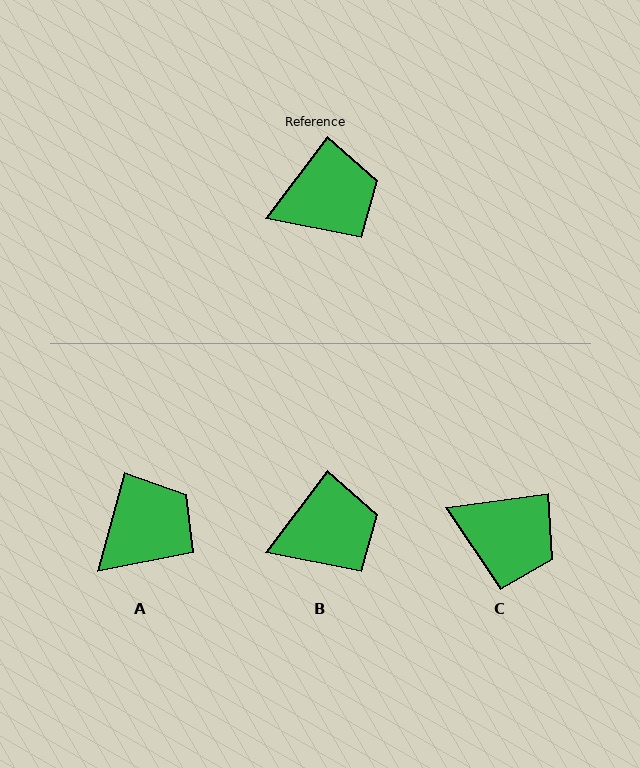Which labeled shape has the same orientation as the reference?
B.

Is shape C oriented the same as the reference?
No, it is off by about 45 degrees.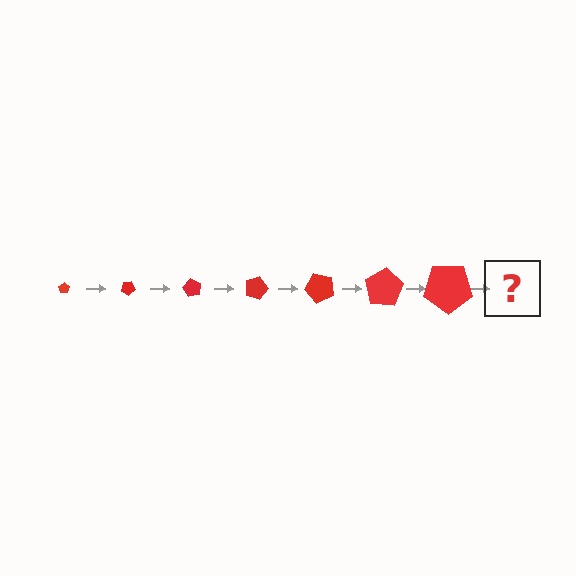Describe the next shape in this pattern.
It should be a pentagon, larger than the previous one and rotated 210 degrees from the start.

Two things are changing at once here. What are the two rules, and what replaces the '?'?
The two rules are that the pentagon grows larger each step and it rotates 30 degrees each step. The '?' should be a pentagon, larger than the previous one and rotated 210 degrees from the start.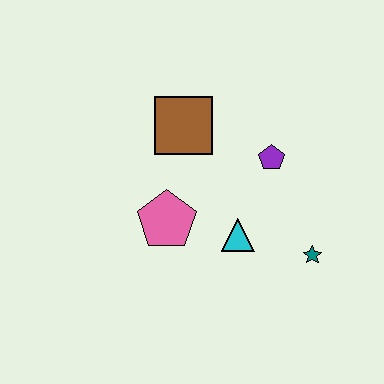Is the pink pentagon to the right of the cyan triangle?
No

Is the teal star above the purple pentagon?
No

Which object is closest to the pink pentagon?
The cyan triangle is closest to the pink pentagon.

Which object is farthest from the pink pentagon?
The teal star is farthest from the pink pentagon.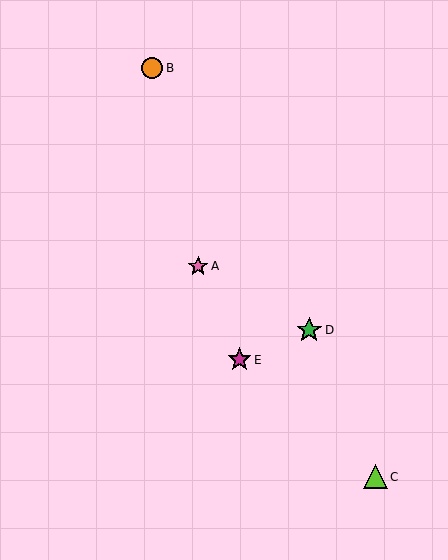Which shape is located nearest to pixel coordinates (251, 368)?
The magenta star (labeled E) at (240, 360) is nearest to that location.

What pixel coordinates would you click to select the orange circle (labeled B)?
Click at (152, 68) to select the orange circle B.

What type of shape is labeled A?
Shape A is a pink star.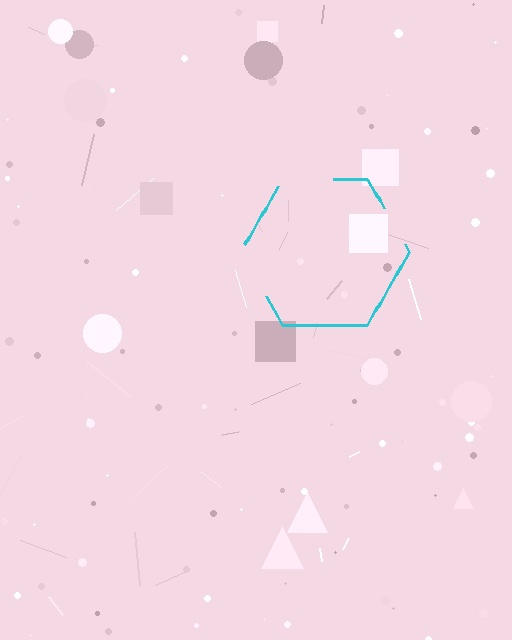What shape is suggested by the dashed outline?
The dashed outline suggests a hexagon.